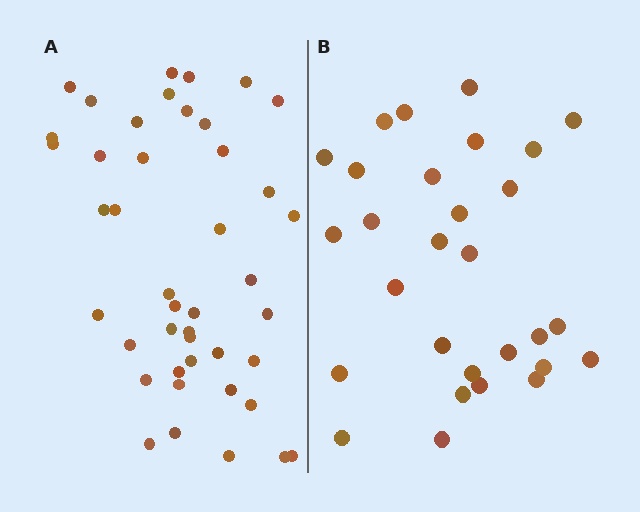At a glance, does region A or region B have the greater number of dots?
Region A (the left region) has more dots.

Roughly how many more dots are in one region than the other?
Region A has approximately 15 more dots than region B.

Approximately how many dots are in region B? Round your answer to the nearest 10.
About 30 dots. (The exact count is 29, which rounds to 30.)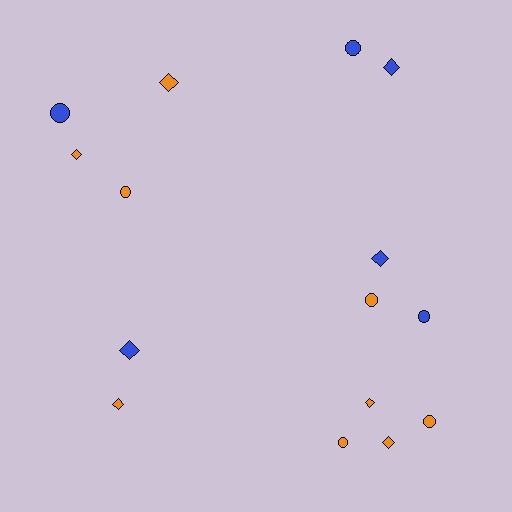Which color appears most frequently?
Orange, with 9 objects.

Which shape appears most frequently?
Diamond, with 8 objects.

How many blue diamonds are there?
There are 3 blue diamonds.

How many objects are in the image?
There are 15 objects.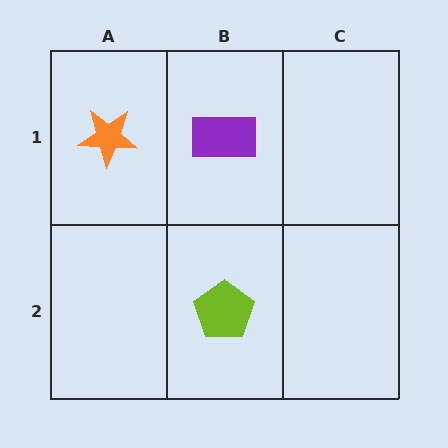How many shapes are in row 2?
1 shape.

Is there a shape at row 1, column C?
No, that cell is empty.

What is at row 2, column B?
A lime pentagon.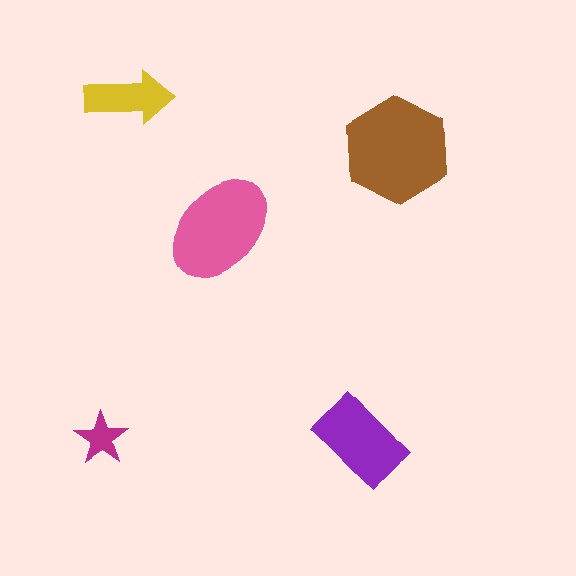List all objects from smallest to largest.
The magenta star, the yellow arrow, the purple rectangle, the pink ellipse, the brown hexagon.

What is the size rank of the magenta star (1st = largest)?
5th.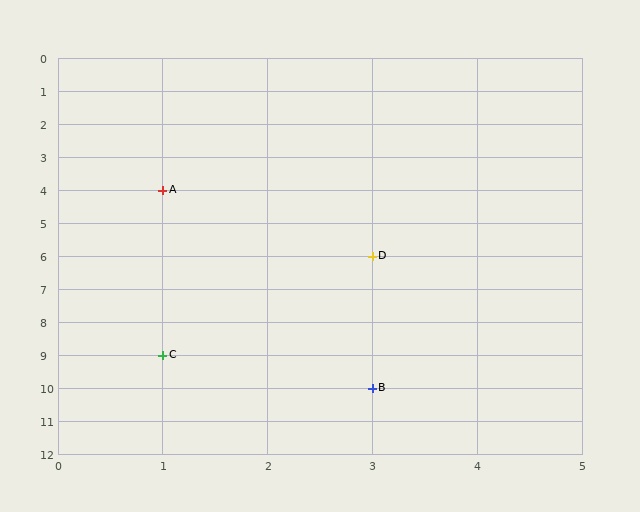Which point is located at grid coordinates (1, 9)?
Point C is at (1, 9).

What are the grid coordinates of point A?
Point A is at grid coordinates (1, 4).